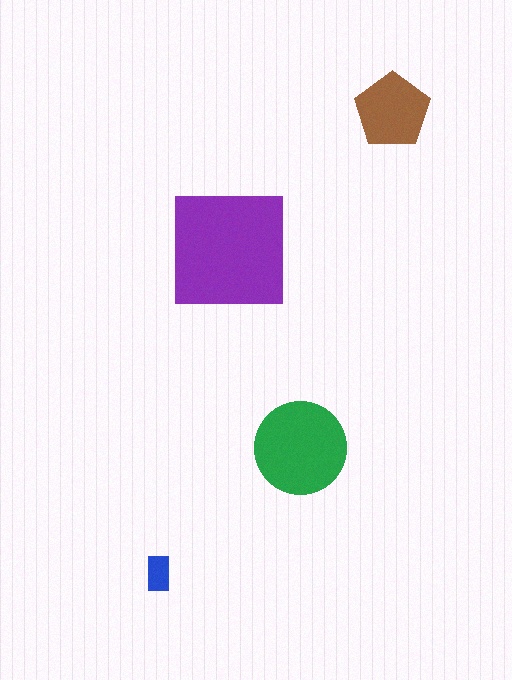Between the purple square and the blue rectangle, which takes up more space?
The purple square.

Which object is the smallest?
The blue rectangle.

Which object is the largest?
The purple square.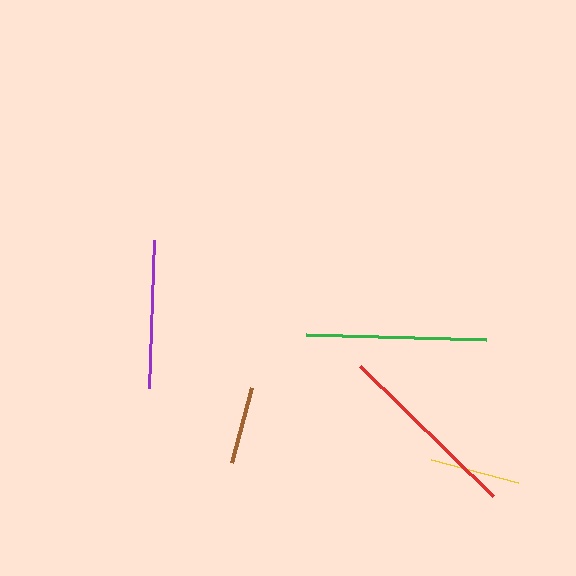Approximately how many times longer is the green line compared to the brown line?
The green line is approximately 2.3 times the length of the brown line.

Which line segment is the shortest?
The brown line is the shortest at approximately 77 pixels.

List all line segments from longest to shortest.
From longest to shortest: red, green, purple, yellow, brown.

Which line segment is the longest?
The red line is the longest at approximately 186 pixels.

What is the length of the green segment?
The green segment is approximately 179 pixels long.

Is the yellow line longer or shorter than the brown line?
The yellow line is longer than the brown line.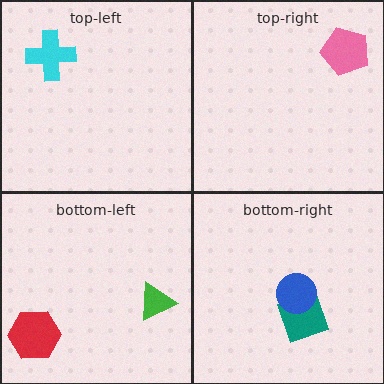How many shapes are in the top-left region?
1.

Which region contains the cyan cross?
The top-left region.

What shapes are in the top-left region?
The cyan cross.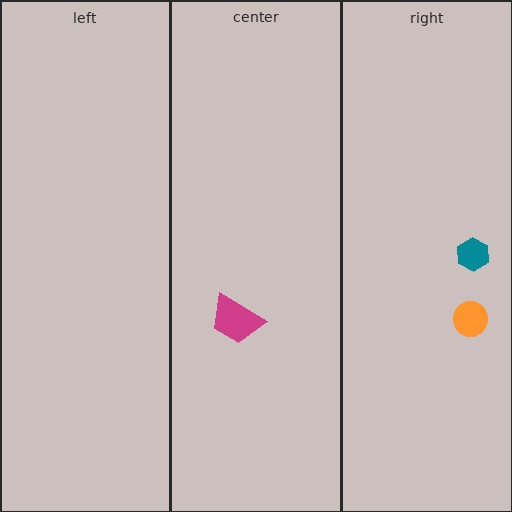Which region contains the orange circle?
The right region.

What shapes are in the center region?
The magenta trapezoid.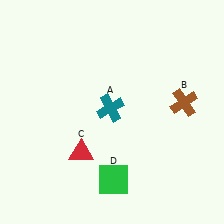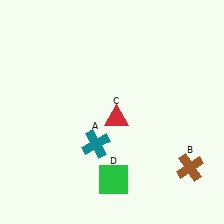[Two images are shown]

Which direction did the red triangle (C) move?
The red triangle (C) moved right.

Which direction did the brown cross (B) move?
The brown cross (B) moved down.